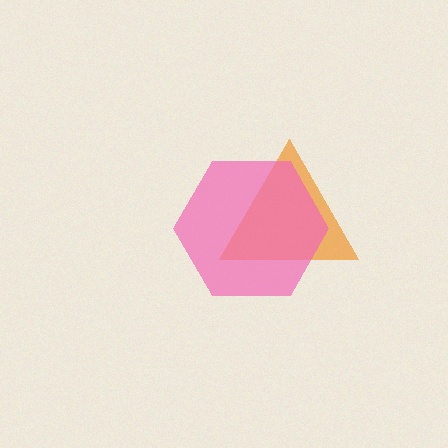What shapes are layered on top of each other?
The layered shapes are: an orange triangle, a pink hexagon.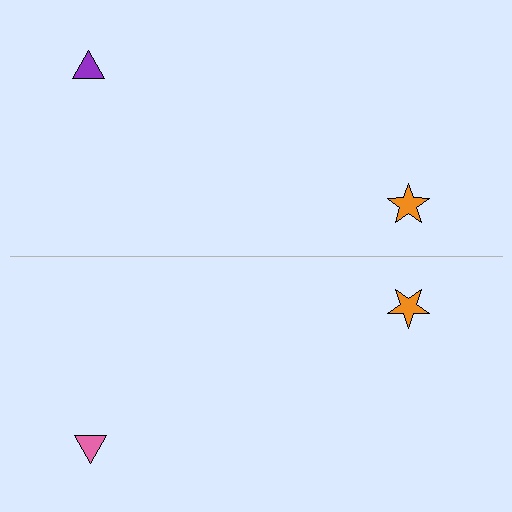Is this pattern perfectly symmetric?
No, the pattern is not perfectly symmetric. The pink triangle on the bottom side breaks the symmetry — its mirror counterpart is purple.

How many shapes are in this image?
There are 4 shapes in this image.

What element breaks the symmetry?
The pink triangle on the bottom side breaks the symmetry — its mirror counterpart is purple.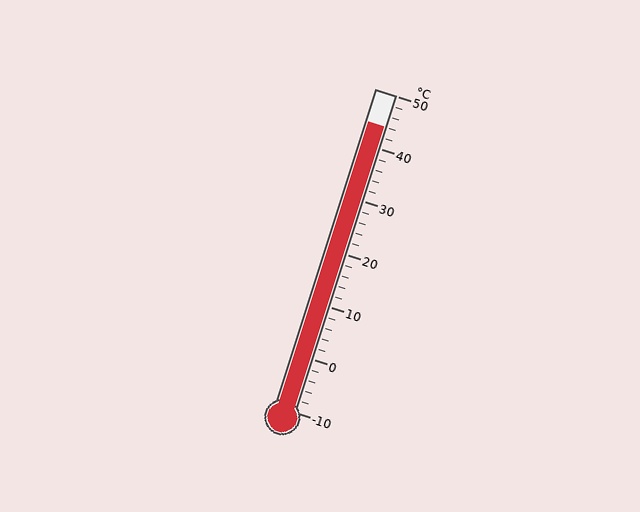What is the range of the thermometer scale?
The thermometer scale ranges from -10°C to 50°C.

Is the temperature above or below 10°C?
The temperature is above 10°C.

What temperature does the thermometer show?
The thermometer shows approximately 44°C.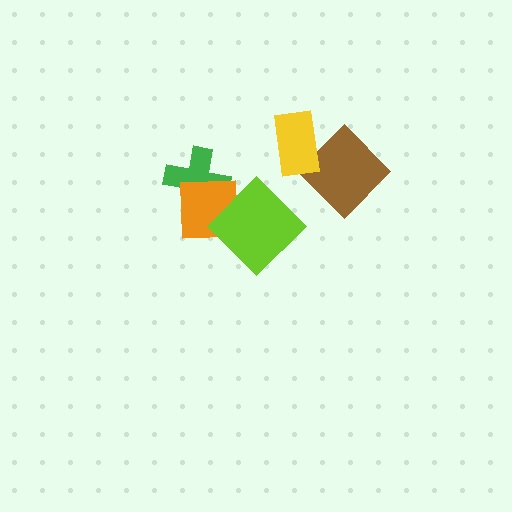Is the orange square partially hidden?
Yes, it is partially covered by another shape.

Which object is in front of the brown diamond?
The yellow rectangle is in front of the brown diamond.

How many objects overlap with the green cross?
1 object overlaps with the green cross.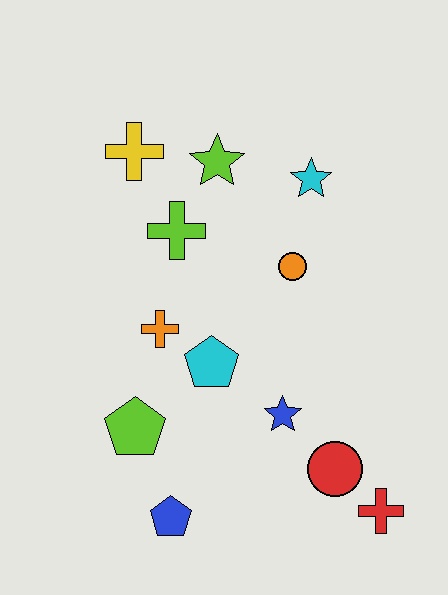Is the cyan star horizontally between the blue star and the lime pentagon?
No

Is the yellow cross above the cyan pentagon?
Yes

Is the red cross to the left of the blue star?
No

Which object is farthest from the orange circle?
The blue pentagon is farthest from the orange circle.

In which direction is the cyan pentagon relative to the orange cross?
The cyan pentagon is to the right of the orange cross.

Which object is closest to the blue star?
The red circle is closest to the blue star.